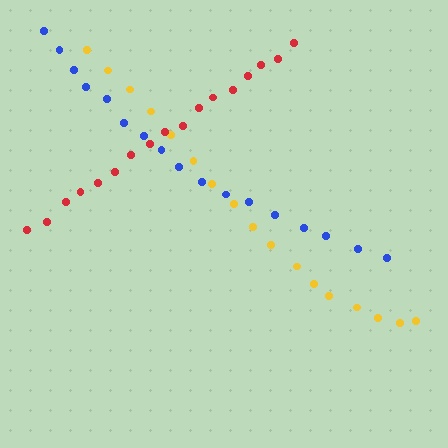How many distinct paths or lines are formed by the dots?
There are 3 distinct paths.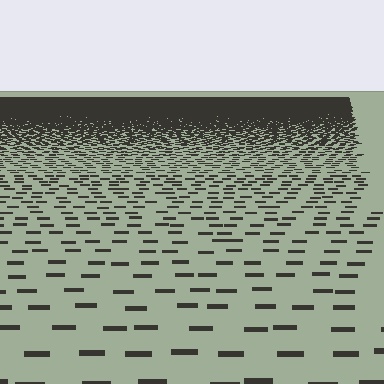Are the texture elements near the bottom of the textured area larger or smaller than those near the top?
Larger. Near the bottom, elements are closer to the viewer and appear at a bigger on-screen size.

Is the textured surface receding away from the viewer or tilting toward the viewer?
The surface is receding away from the viewer. Texture elements get smaller and denser toward the top.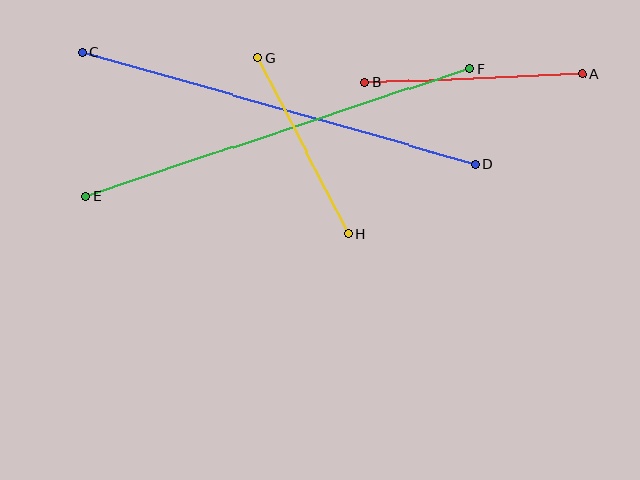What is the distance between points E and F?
The distance is approximately 404 pixels.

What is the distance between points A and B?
The distance is approximately 217 pixels.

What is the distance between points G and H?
The distance is approximately 198 pixels.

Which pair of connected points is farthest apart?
Points C and D are farthest apart.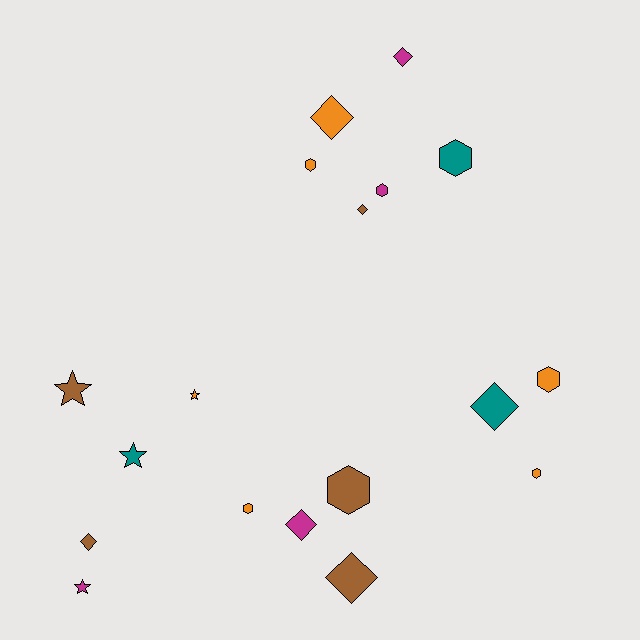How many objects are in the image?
There are 18 objects.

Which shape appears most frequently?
Diamond, with 7 objects.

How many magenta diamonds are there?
There are 2 magenta diamonds.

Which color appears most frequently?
Orange, with 6 objects.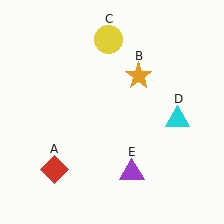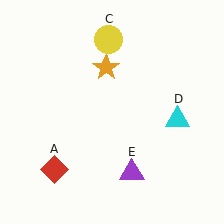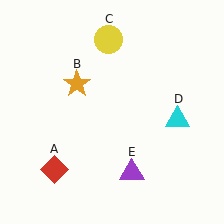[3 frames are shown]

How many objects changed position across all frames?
1 object changed position: orange star (object B).